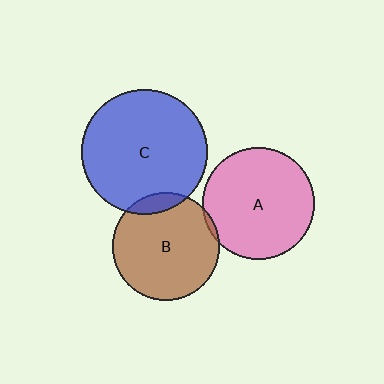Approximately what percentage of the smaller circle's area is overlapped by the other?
Approximately 5%.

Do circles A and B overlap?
Yes.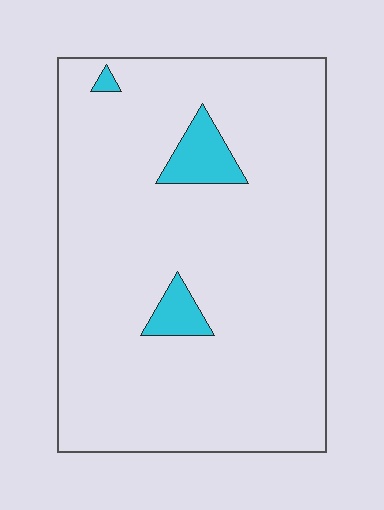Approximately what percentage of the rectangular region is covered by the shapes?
Approximately 5%.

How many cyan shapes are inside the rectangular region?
3.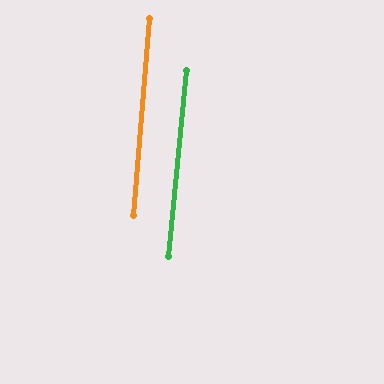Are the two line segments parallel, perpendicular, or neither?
Parallel — their directions differ by only 0.7°.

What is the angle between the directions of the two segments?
Approximately 1 degree.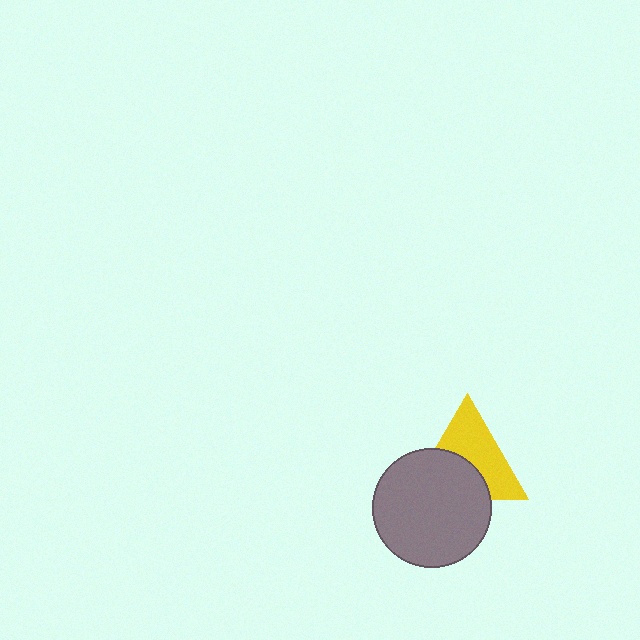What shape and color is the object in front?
The object in front is a gray circle.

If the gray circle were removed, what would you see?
You would see the complete yellow triangle.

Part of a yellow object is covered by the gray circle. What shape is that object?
It is a triangle.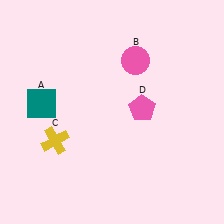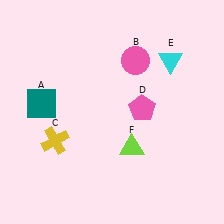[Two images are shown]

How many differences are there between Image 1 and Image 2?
There are 2 differences between the two images.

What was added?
A cyan triangle (E), a lime triangle (F) were added in Image 2.